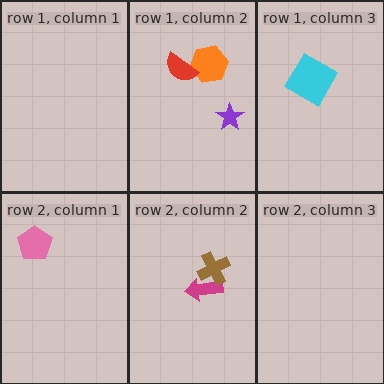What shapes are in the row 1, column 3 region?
The cyan diamond.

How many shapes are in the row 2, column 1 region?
1.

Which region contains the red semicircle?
The row 1, column 2 region.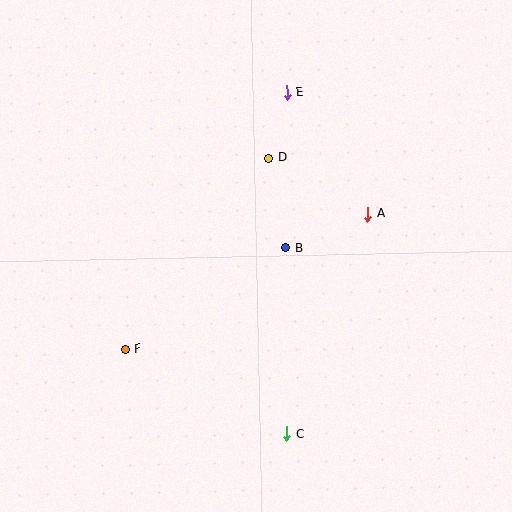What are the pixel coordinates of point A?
Point A is at (368, 214).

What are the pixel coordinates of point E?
Point E is at (287, 93).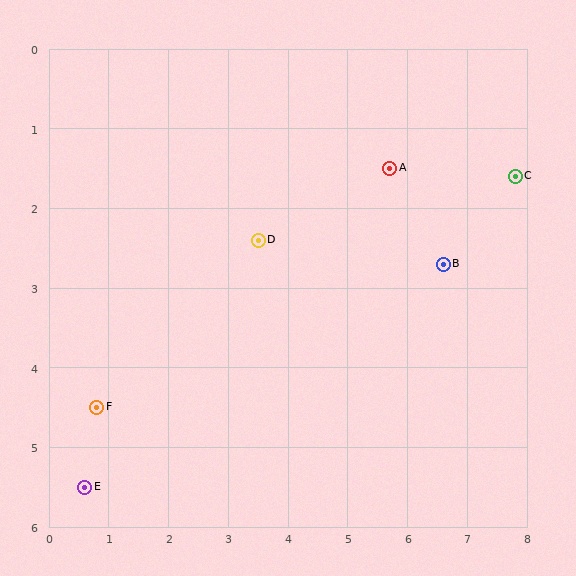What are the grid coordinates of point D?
Point D is at approximately (3.5, 2.4).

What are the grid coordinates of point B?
Point B is at approximately (6.6, 2.7).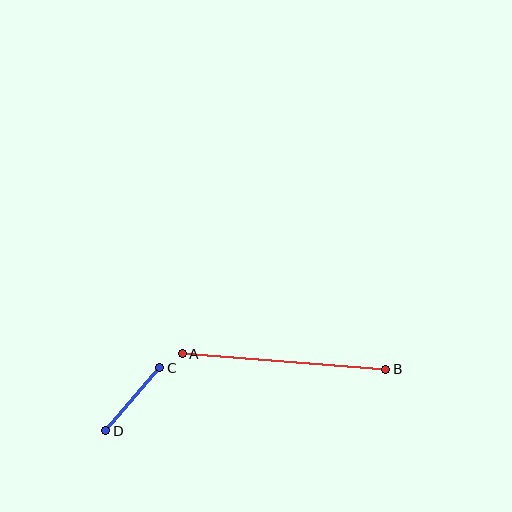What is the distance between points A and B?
The distance is approximately 204 pixels.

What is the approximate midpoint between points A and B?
The midpoint is at approximately (284, 362) pixels.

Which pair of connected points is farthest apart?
Points A and B are farthest apart.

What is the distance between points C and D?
The distance is approximately 83 pixels.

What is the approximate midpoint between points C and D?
The midpoint is at approximately (133, 399) pixels.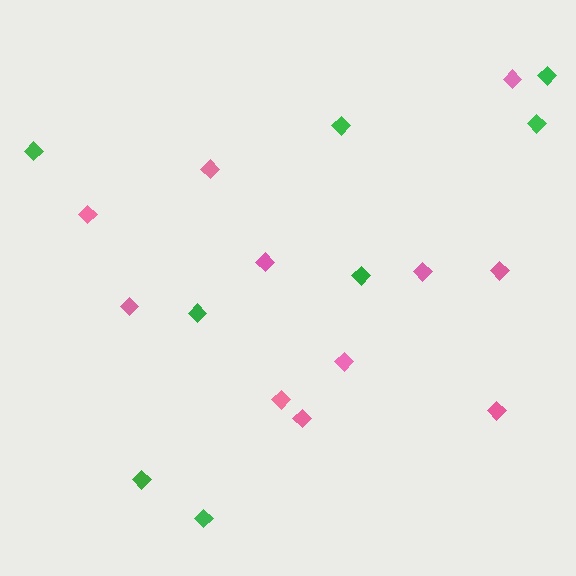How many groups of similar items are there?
There are 2 groups: one group of pink diamonds (11) and one group of green diamonds (8).